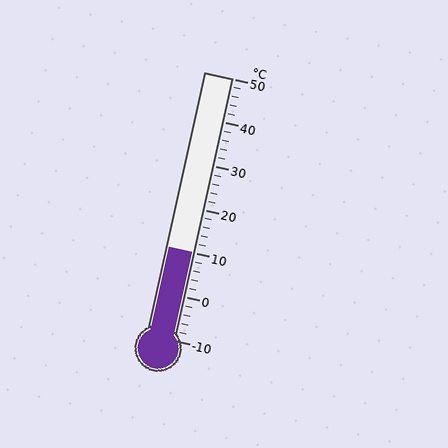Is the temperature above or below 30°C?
The temperature is below 30°C.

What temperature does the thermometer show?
The thermometer shows approximately 10°C.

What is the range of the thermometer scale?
The thermometer scale ranges from -10°C to 50°C.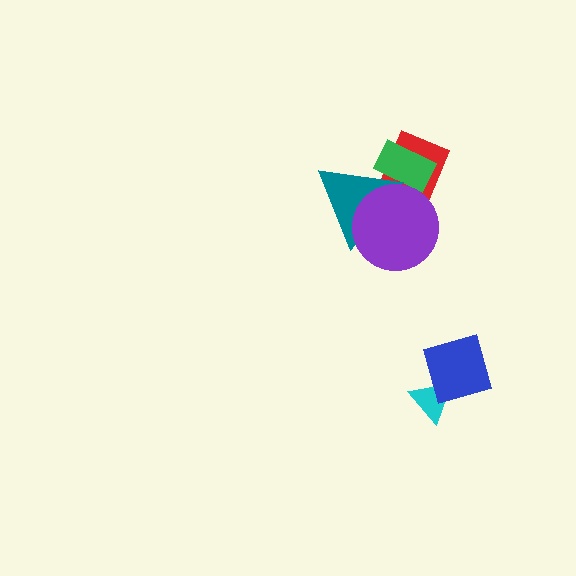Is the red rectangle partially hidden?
Yes, it is partially covered by another shape.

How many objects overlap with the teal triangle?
3 objects overlap with the teal triangle.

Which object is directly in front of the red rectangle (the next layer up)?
The green rectangle is directly in front of the red rectangle.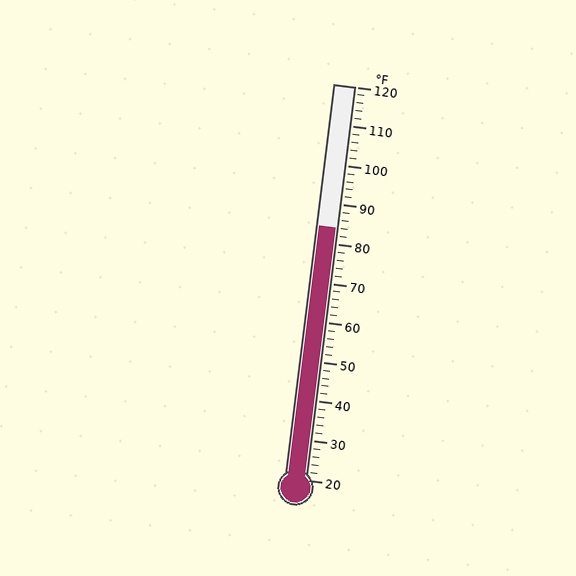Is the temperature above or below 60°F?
The temperature is above 60°F.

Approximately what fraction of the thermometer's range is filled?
The thermometer is filled to approximately 65% of its range.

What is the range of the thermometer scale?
The thermometer scale ranges from 20°F to 120°F.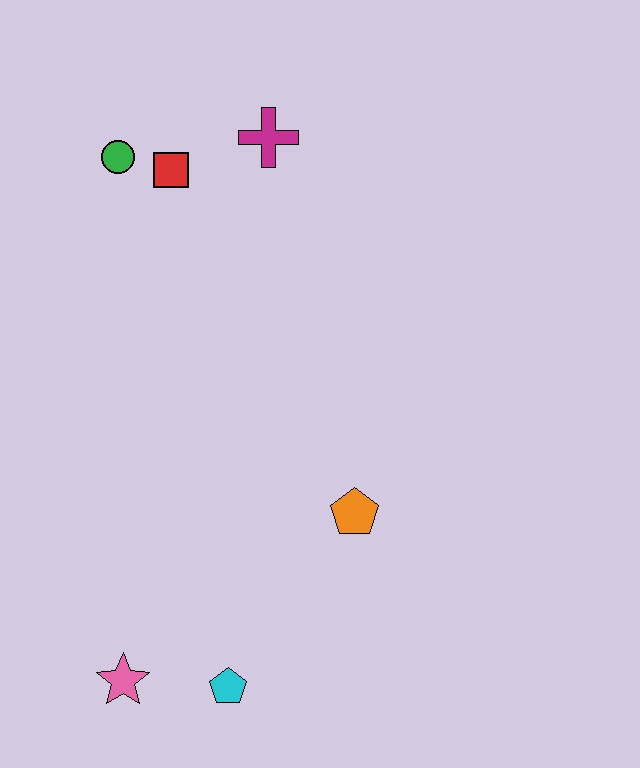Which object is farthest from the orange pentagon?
The green circle is farthest from the orange pentagon.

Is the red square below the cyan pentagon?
No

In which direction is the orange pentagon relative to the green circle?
The orange pentagon is below the green circle.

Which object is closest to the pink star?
The cyan pentagon is closest to the pink star.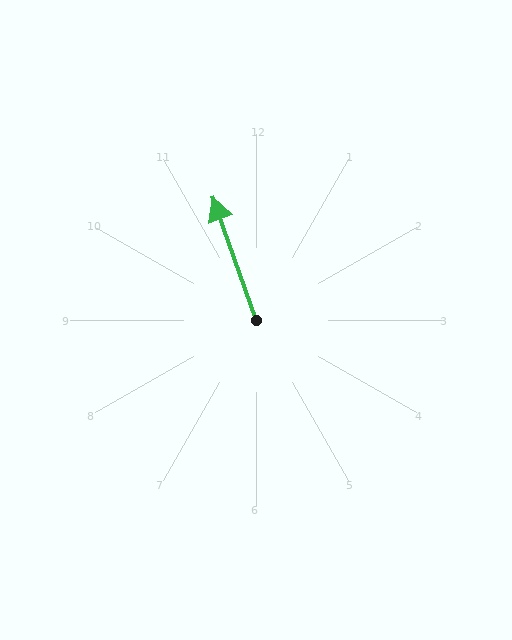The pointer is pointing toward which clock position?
Roughly 11 o'clock.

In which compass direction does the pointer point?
North.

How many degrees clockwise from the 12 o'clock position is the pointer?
Approximately 341 degrees.